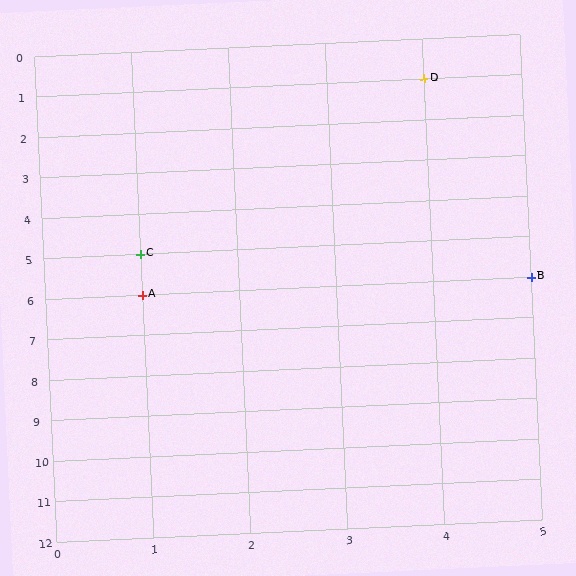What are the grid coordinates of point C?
Point C is at grid coordinates (1, 5).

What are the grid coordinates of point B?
Point B is at grid coordinates (5, 6).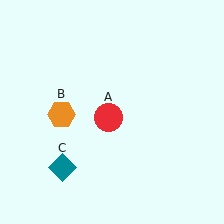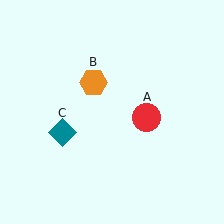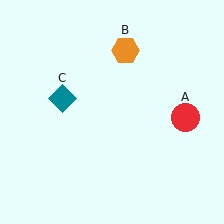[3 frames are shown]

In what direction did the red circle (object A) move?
The red circle (object A) moved right.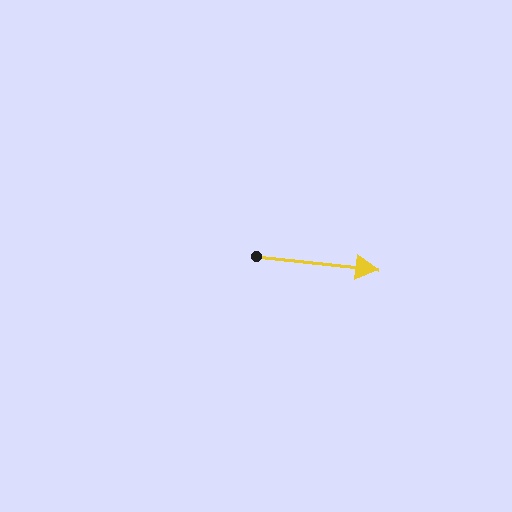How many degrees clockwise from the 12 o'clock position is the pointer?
Approximately 96 degrees.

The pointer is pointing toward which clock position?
Roughly 3 o'clock.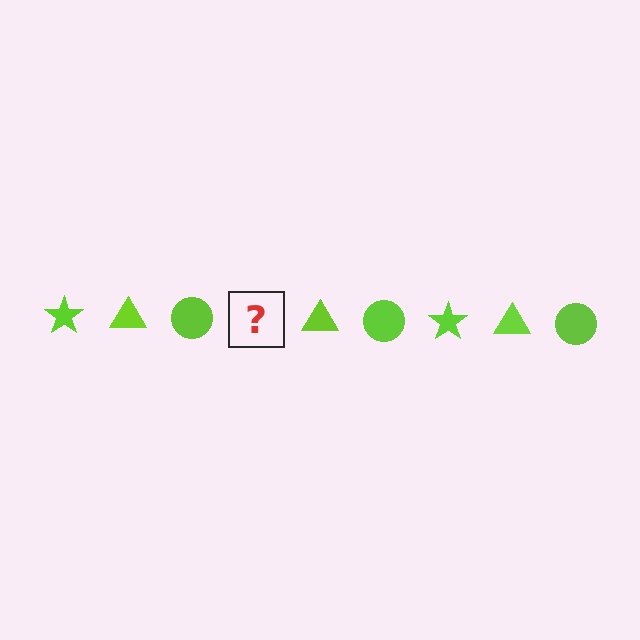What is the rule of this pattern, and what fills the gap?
The rule is that the pattern cycles through star, triangle, circle shapes in lime. The gap should be filled with a lime star.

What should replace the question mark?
The question mark should be replaced with a lime star.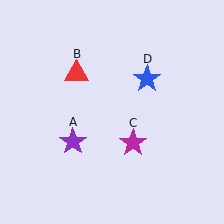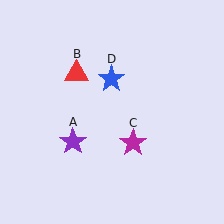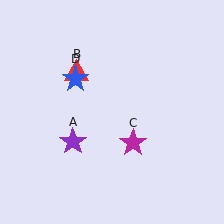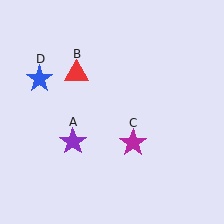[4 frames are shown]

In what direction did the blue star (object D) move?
The blue star (object D) moved left.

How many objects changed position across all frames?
1 object changed position: blue star (object D).